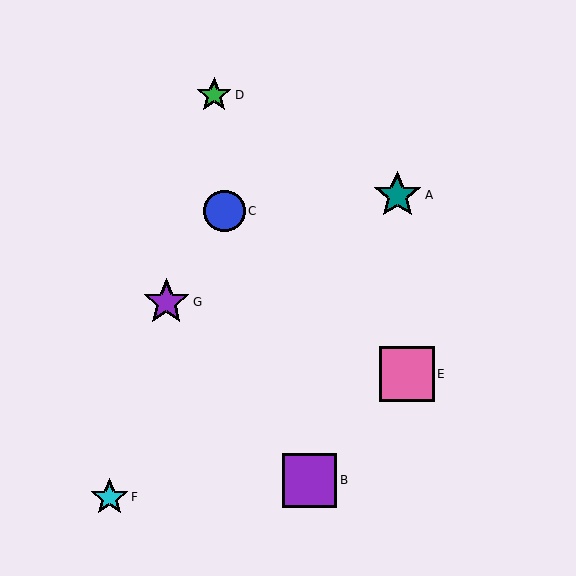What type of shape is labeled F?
Shape F is a cyan star.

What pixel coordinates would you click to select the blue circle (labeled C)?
Click at (225, 211) to select the blue circle C.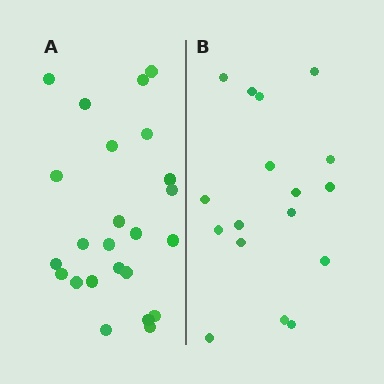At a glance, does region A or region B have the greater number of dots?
Region A (the left region) has more dots.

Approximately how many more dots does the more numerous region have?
Region A has roughly 8 or so more dots than region B.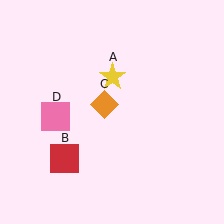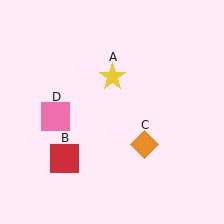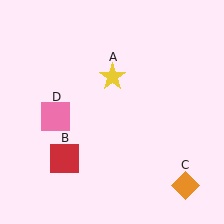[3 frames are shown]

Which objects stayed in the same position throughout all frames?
Yellow star (object A) and red square (object B) and pink square (object D) remained stationary.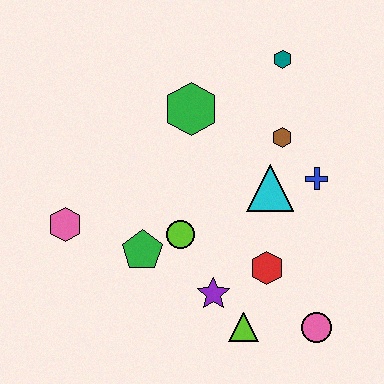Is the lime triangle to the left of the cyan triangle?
Yes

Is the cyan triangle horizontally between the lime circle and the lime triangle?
No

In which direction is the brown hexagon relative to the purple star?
The brown hexagon is above the purple star.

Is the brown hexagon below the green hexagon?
Yes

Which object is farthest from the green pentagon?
The teal hexagon is farthest from the green pentagon.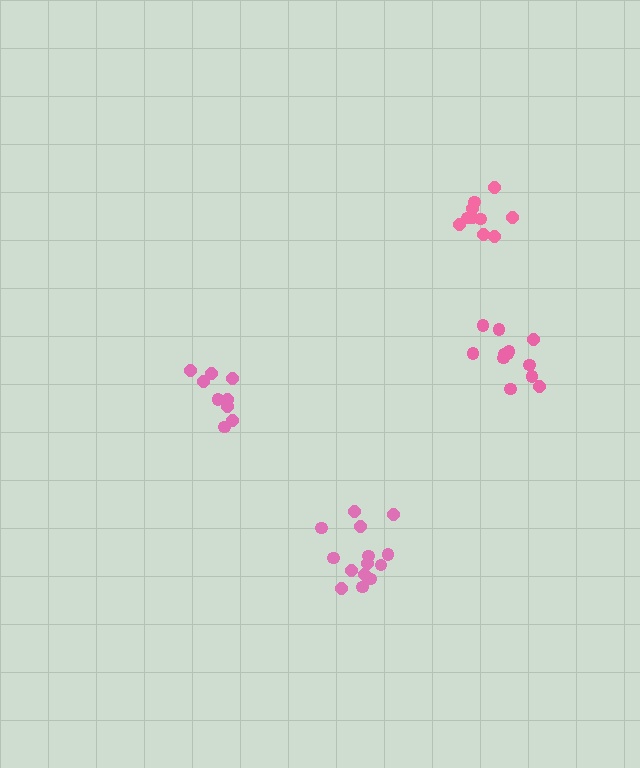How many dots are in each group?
Group 1: 12 dots, Group 2: 10 dots, Group 3: 9 dots, Group 4: 14 dots (45 total).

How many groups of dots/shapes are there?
There are 4 groups.